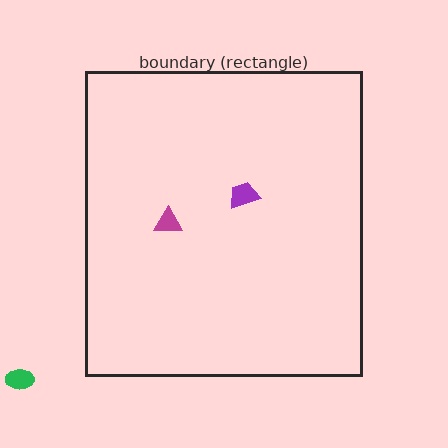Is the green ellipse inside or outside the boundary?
Outside.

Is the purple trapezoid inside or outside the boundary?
Inside.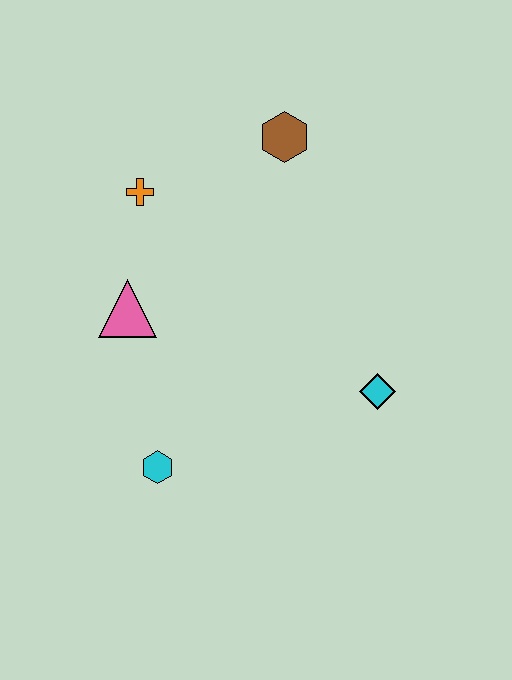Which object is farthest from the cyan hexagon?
The brown hexagon is farthest from the cyan hexagon.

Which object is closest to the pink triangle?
The orange cross is closest to the pink triangle.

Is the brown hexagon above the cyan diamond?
Yes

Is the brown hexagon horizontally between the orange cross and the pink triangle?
No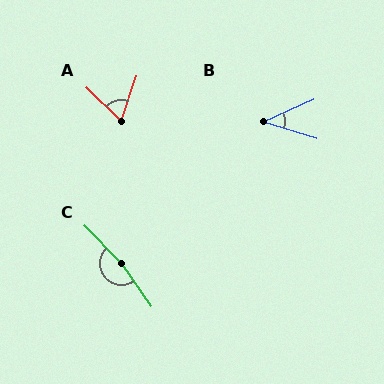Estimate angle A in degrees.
Approximately 65 degrees.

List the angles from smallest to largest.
B (41°), A (65°), C (170°).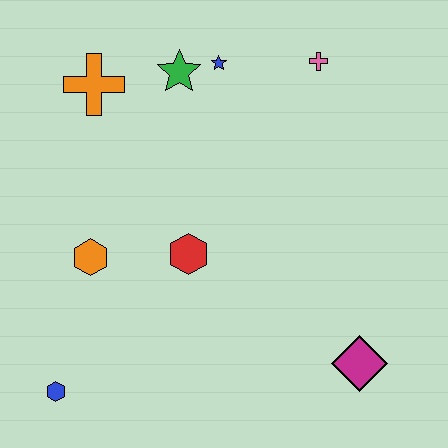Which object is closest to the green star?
The blue star is closest to the green star.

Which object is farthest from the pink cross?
The blue hexagon is farthest from the pink cross.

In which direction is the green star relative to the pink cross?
The green star is to the left of the pink cross.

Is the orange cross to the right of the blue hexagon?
Yes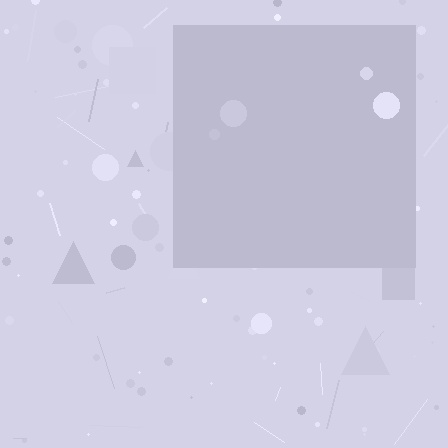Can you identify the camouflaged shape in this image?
The camouflaged shape is a square.